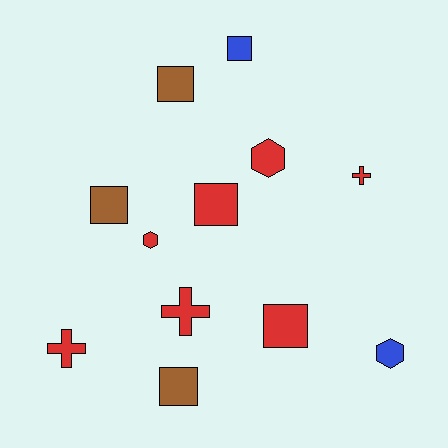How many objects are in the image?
There are 12 objects.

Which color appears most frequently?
Red, with 7 objects.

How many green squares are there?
There are no green squares.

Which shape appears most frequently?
Square, with 6 objects.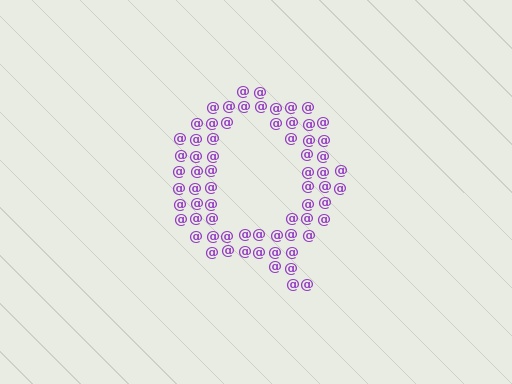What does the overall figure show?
The overall figure shows the letter Q.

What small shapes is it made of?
It is made of small at signs.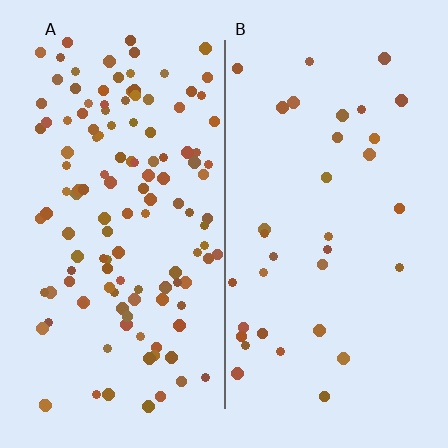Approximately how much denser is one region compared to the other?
Approximately 3.8× — region A over region B.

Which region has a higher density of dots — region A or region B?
A (the left).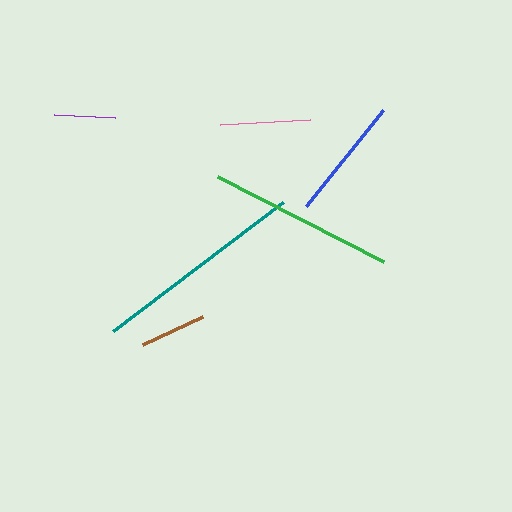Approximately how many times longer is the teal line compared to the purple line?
The teal line is approximately 3.5 times the length of the purple line.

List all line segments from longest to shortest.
From longest to shortest: teal, green, blue, pink, brown, purple.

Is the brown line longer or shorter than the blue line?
The blue line is longer than the brown line.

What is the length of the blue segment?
The blue segment is approximately 123 pixels long.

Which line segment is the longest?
The teal line is the longest at approximately 214 pixels.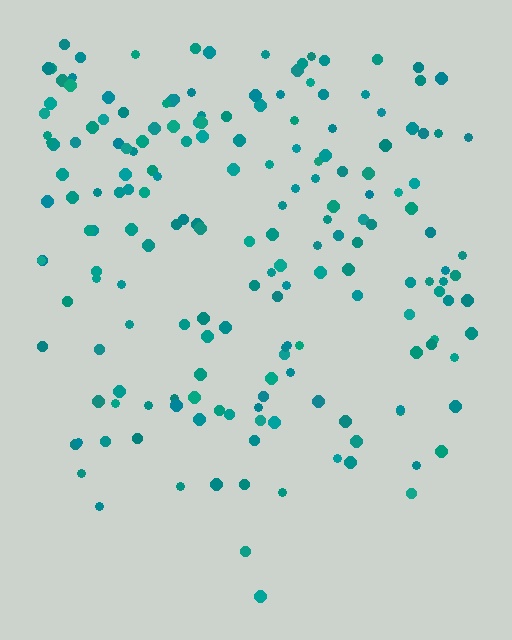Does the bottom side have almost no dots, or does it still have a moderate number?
Still a moderate number, just noticeably fewer than the top.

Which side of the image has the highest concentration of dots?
The top.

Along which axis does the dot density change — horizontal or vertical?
Vertical.